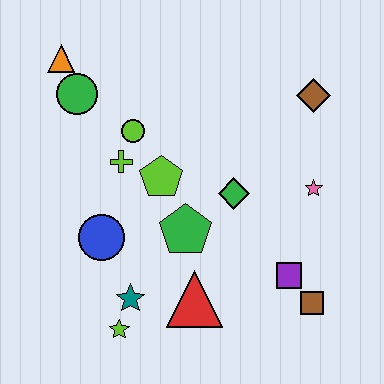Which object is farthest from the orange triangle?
The brown square is farthest from the orange triangle.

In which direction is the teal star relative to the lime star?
The teal star is above the lime star.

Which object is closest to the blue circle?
The teal star is closest to the blue circle.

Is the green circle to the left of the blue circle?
Yes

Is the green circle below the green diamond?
No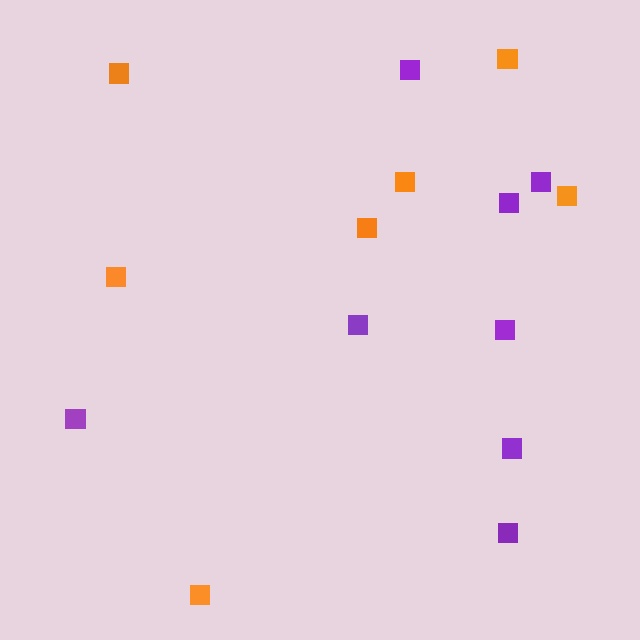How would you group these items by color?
There are 2 groups: one group of purple squares (8) and one group of orange squares (7).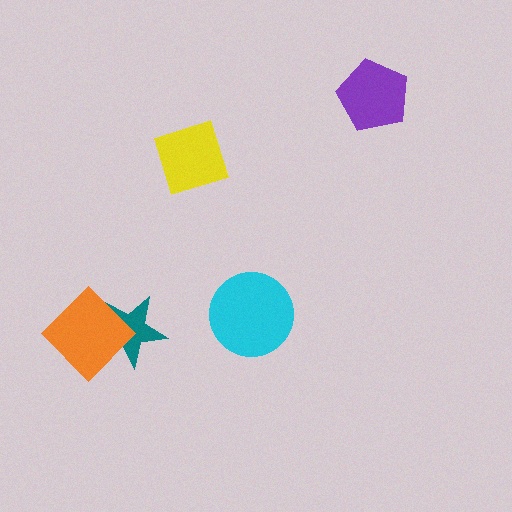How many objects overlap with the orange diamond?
1 object overlaps with the orange diamond.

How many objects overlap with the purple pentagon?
0 objects overlap with the purple pentagon.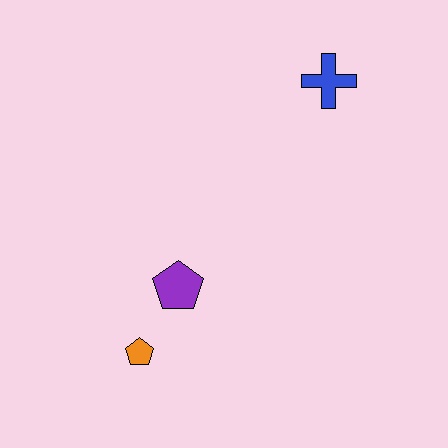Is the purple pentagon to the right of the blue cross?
No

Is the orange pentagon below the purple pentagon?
Yes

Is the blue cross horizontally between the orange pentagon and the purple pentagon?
No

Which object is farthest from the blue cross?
The orange pentagon is farthest from the blue cross.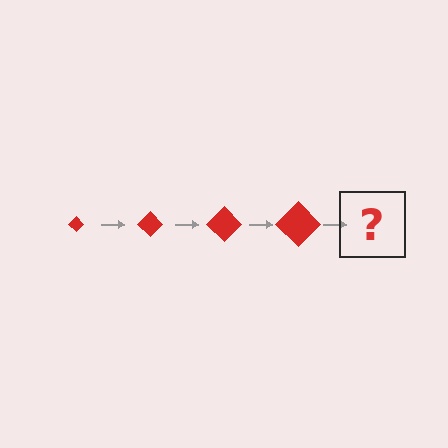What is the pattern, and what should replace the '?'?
The pattern is that the diamond gets progressively larger each step. The '?' should be a red diamond, larger than the previous one.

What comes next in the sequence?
The next element should be a red diamond, larger than the previous one.